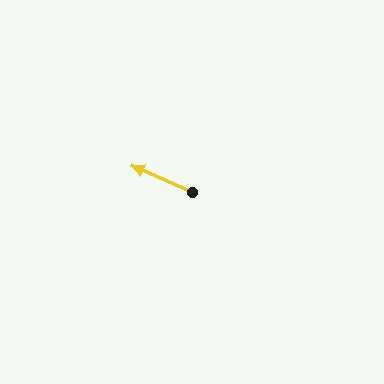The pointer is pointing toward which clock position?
Roughly 10 o'clock.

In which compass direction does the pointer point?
Northwest.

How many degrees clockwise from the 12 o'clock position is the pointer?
Approximately 293 degrees.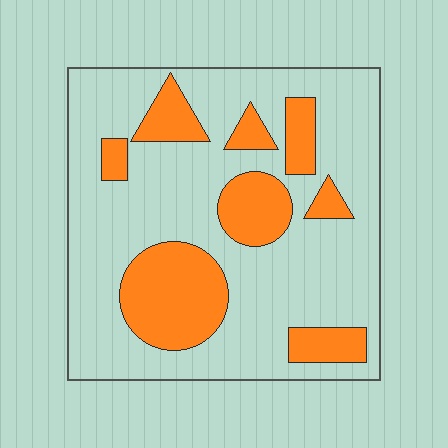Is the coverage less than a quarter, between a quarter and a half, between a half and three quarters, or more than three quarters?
Between a quarter and a half.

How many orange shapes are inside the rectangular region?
8.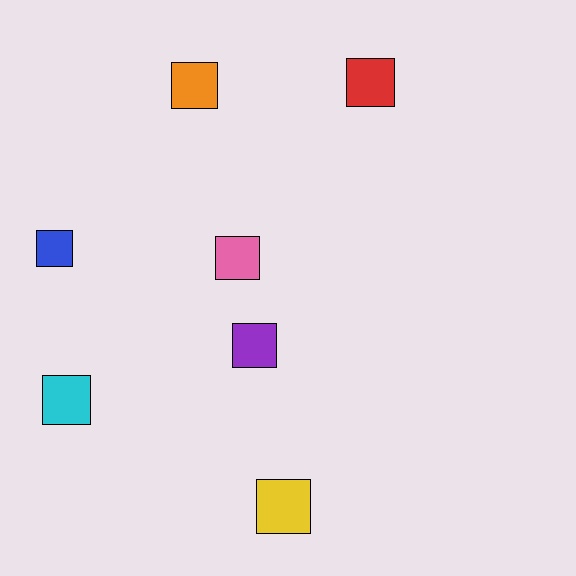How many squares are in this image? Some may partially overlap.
There are 7 squares.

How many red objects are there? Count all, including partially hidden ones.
There is 1 red object.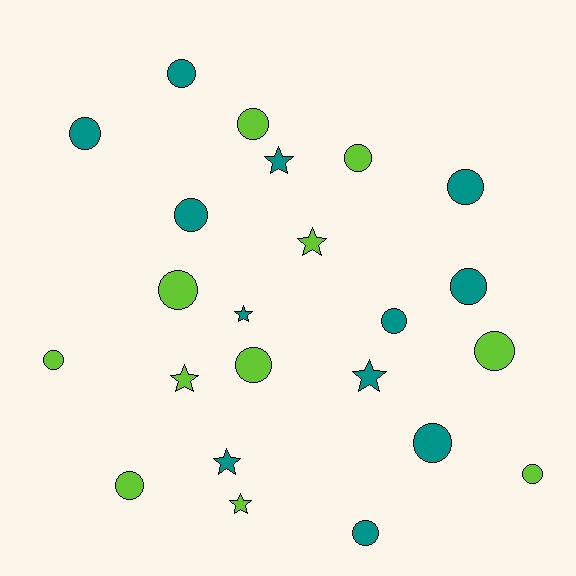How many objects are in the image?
There are 23 objects.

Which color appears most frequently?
Teal, with 12 objects.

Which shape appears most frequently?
Circle, with 16 objects.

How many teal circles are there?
There are 8 teal circles.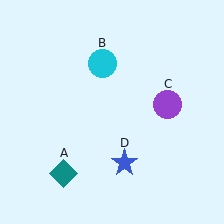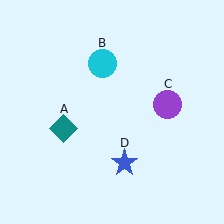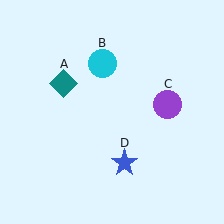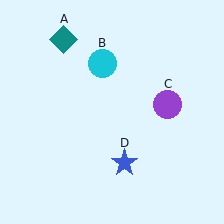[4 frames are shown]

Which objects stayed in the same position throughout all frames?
Cyan circle (object B) and purple circle (object C) and blue star (object D) remained stationary.